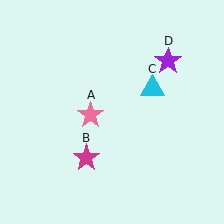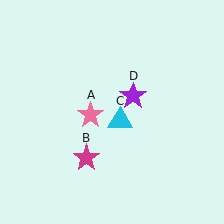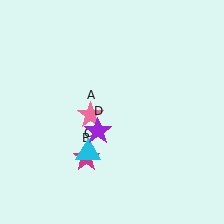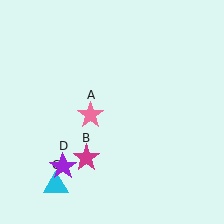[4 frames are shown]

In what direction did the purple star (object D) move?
The purple star (object D) moved down and to the left.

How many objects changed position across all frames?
2 objects changed position: cyan triangle (object C), purple star (object D).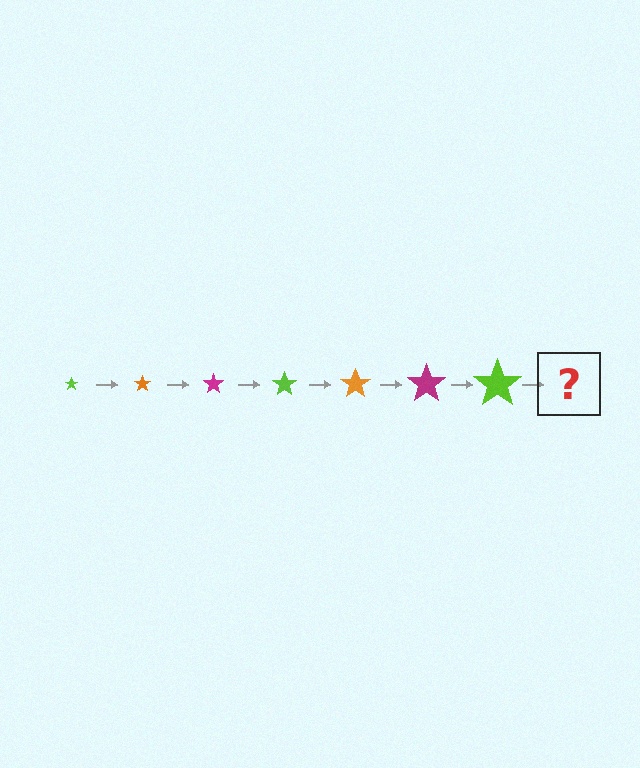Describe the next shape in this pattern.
It should be an orange star, larger than the previous one.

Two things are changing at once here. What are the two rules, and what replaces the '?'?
The two rules are that the star grows larger each step and the color cycles through lime, orange, and magenta. The '?' should be an orange star, larger than the previous one.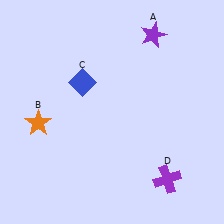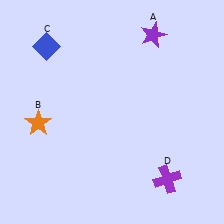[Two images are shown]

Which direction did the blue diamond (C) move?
The blue diamond (C) moved up.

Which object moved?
The blue diamond (C) moved up.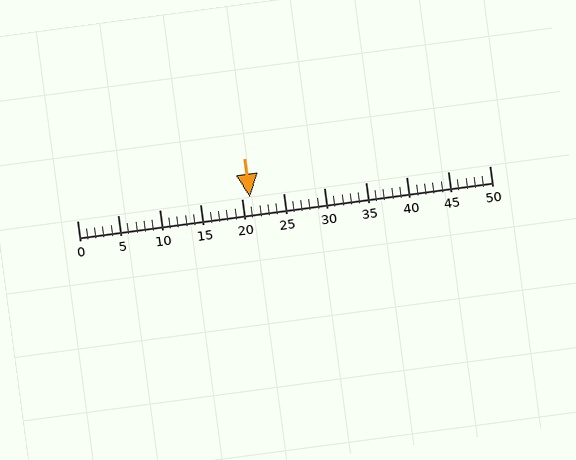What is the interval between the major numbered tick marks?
The major tick marks are spaced 5 units apart.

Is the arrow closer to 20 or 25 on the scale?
The arrow is closer to 20.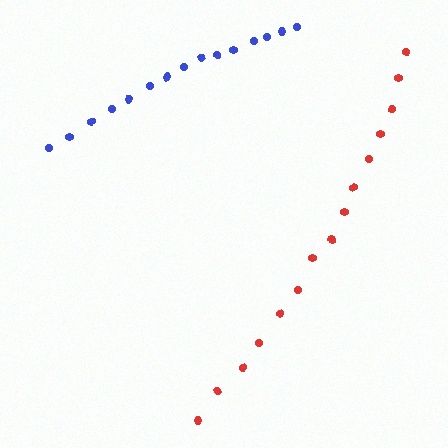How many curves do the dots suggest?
There are 2 distinct paths.